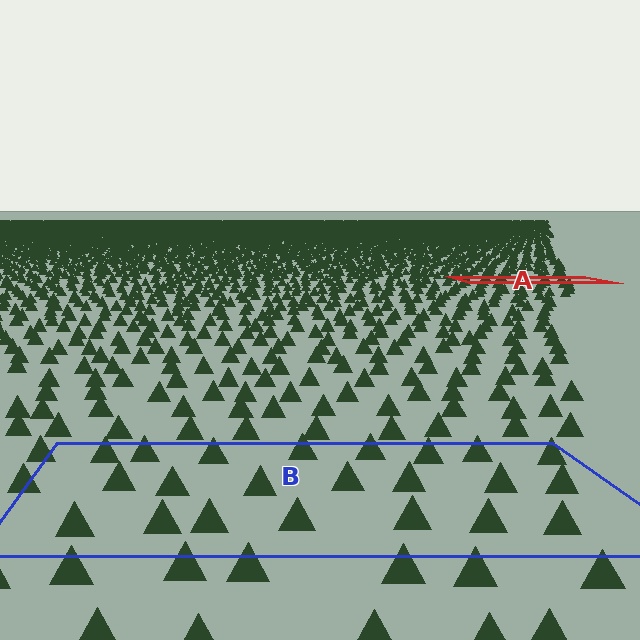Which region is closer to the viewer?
Region B is closer. The texture elements there are larger and more spread out.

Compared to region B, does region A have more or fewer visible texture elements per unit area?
Region A has more texture elements per unit area — they are packed more densely because it is farther away.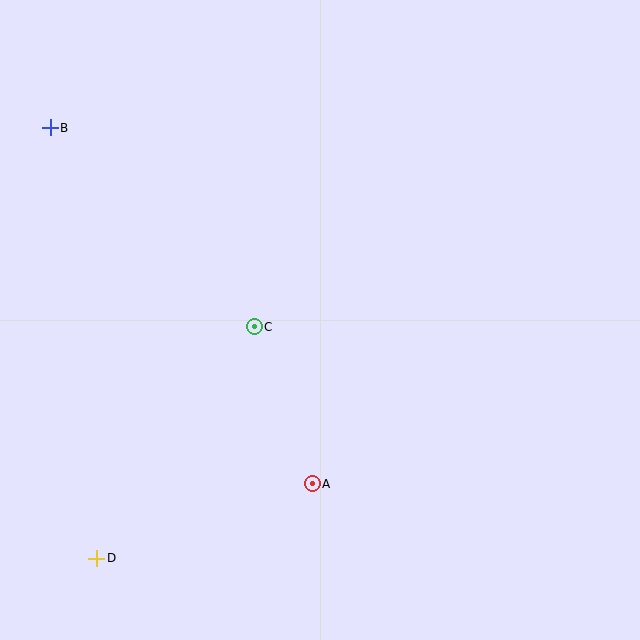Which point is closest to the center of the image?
Point C at (254, 327) is closest to the center.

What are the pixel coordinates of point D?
Point D is at (97, 558).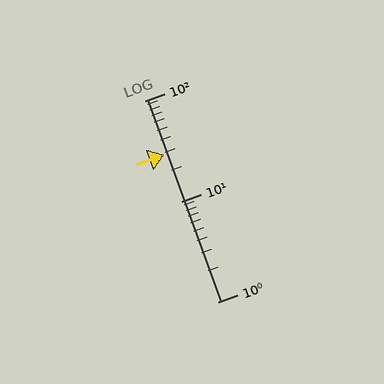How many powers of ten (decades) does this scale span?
The scale spans 2 decades, from 1 to 100.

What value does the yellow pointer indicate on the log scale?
The pointer indicates approximately 29.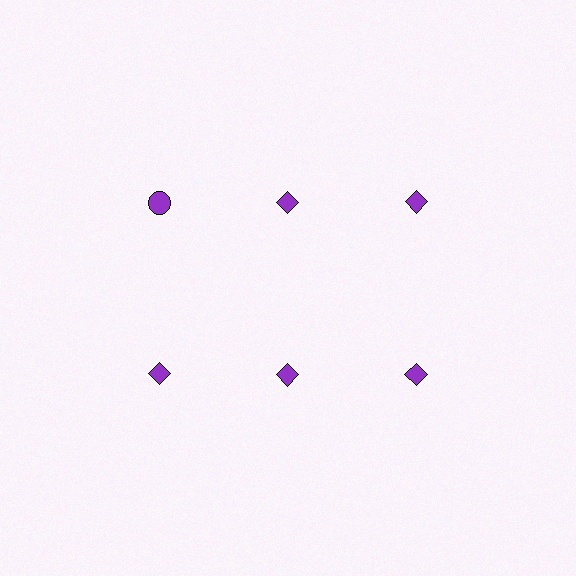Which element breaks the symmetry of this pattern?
The purple circle in the top row, leftmost column breaks the symmetry. All other shapes are purple diamonds.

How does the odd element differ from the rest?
It has a different shape: circle instead of diamond.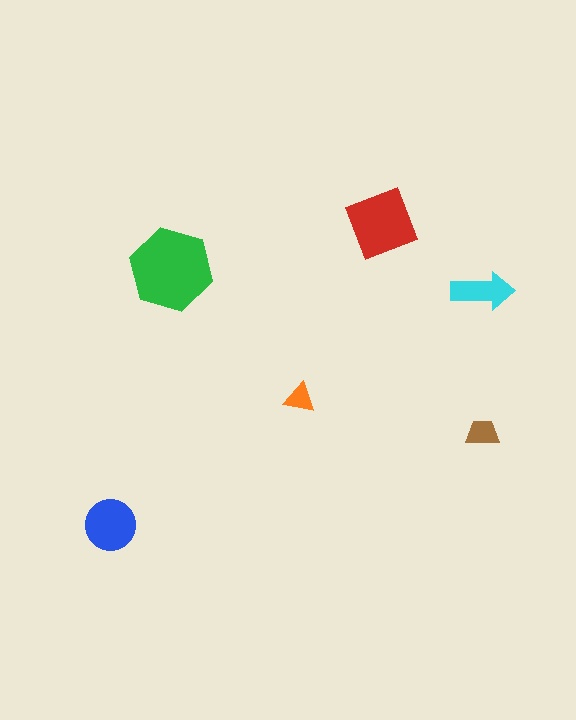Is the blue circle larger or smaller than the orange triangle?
Larger.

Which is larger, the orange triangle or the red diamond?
The red diamond.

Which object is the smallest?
The orange triangle.